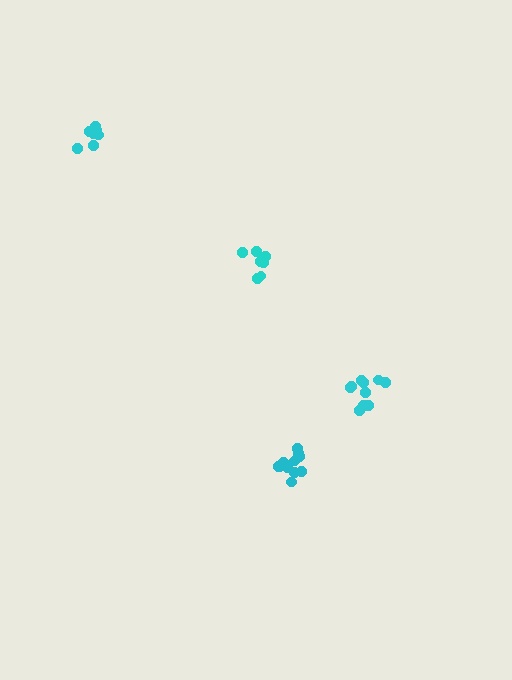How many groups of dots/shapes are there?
There are 4 groups.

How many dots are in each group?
Group 1: 7 dots, Group 2: 11 dots, Group 3: 10 dots, Group 4: 7 dots (35 total).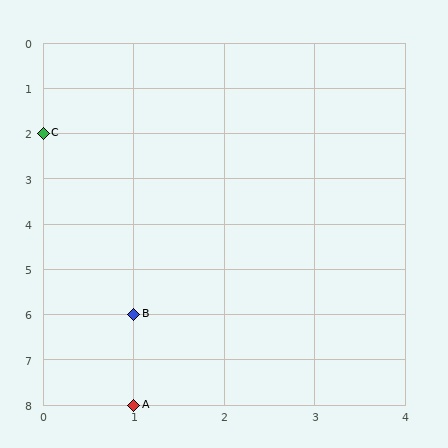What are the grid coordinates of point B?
Point B is at grid coordinates (1, 6).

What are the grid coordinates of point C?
Point C is at grid coordinates (0, 2).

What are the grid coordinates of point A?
Point A is at grid coordinates (1, 8).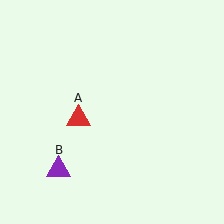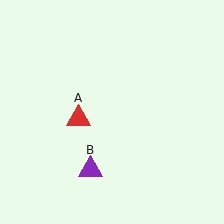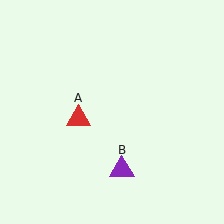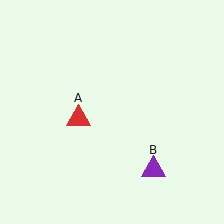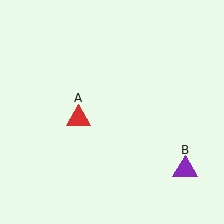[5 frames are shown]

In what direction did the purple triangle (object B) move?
The purple triangle (object B) moved right.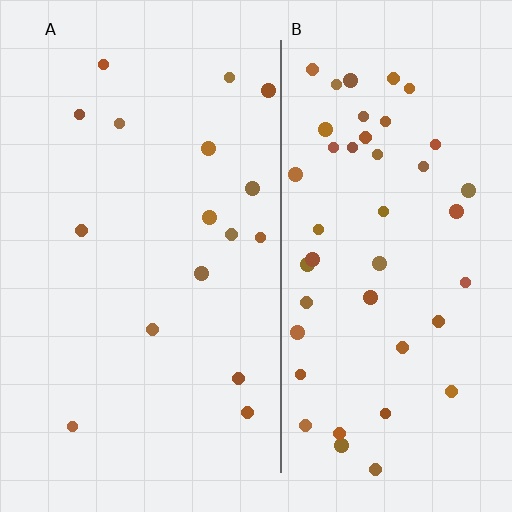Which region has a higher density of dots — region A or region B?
B (the right).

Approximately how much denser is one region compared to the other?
Approximately 2.8× — region B over region A.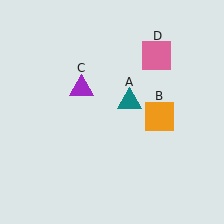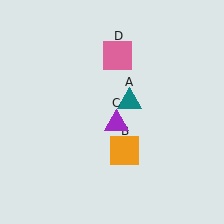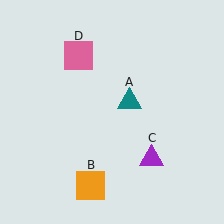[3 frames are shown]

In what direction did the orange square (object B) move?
The orange square (object B) moved down and to the left.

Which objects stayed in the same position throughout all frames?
Teal triangle (object A) remained stationary.